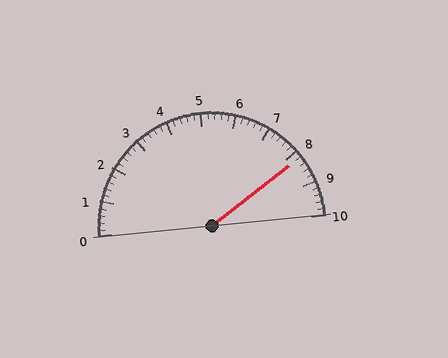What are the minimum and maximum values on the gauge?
The gauge ranges from 0 to 10.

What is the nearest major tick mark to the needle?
The nearest major tick mark is 8.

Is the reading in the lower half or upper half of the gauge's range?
The reading is in the upper half of the range (0 to 10).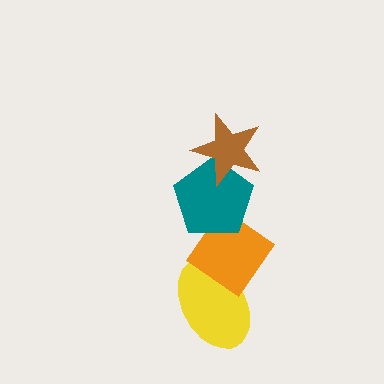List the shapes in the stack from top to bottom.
From top to bottom: the brown star, the teal pentagon, the orange diamond, the yellow ellipse.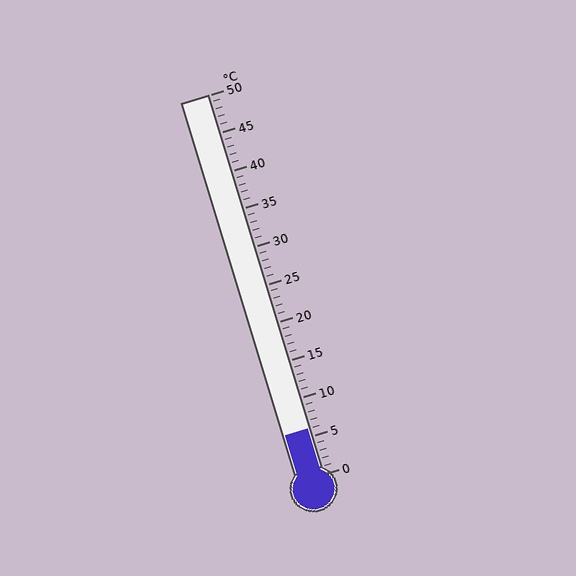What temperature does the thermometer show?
The thermometer shows approximately 6°C.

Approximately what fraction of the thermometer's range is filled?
The thermometer is filled to approximately 10% of its range.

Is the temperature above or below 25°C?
The temperature is below 25°C.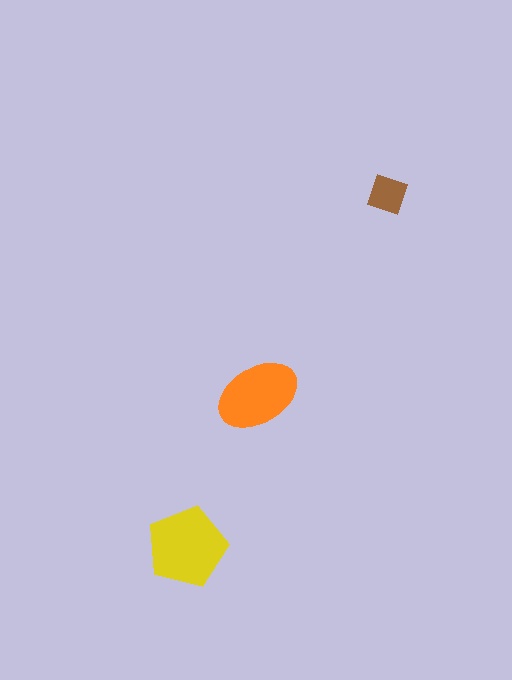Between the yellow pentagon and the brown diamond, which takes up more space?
The yellow pentagon.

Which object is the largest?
The yellow pentagon.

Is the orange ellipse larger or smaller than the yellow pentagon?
Smaller.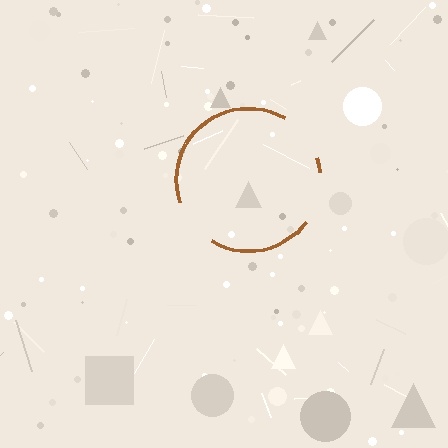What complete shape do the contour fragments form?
The contour fragments form a circle.